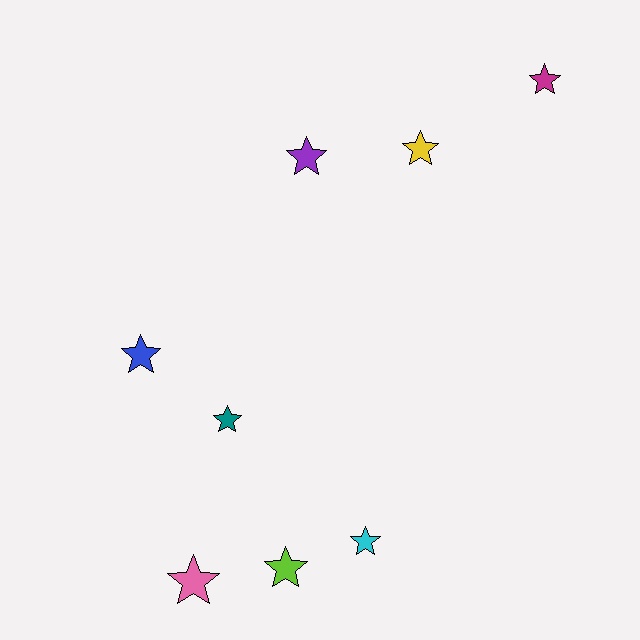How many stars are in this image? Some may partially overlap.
There are 8 stars.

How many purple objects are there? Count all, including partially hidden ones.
There is 1 purple object.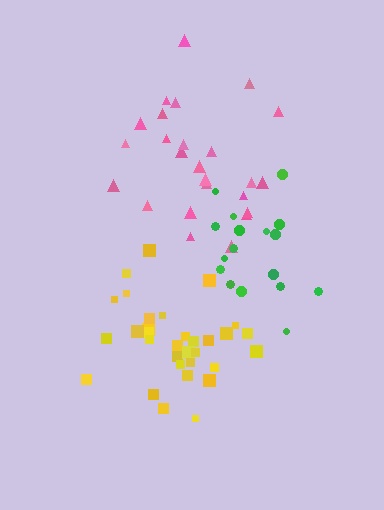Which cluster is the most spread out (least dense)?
Green.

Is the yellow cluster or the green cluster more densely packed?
Yellow.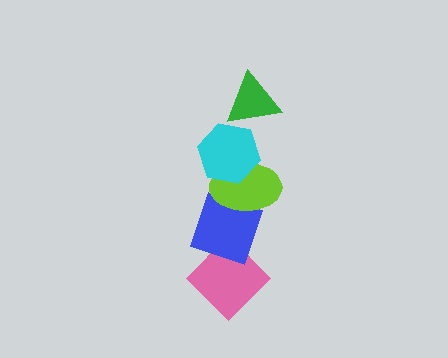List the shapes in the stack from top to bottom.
From top to bottom: the green triangle, the cyan hexagon, the lime ellipse, the blue diamond, the pink diamond.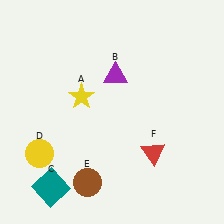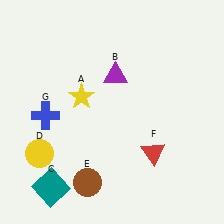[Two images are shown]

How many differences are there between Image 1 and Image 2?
There is 1 difference between the two images.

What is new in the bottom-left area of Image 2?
A blue cross (G) was added in the bottom-left area of Image 2.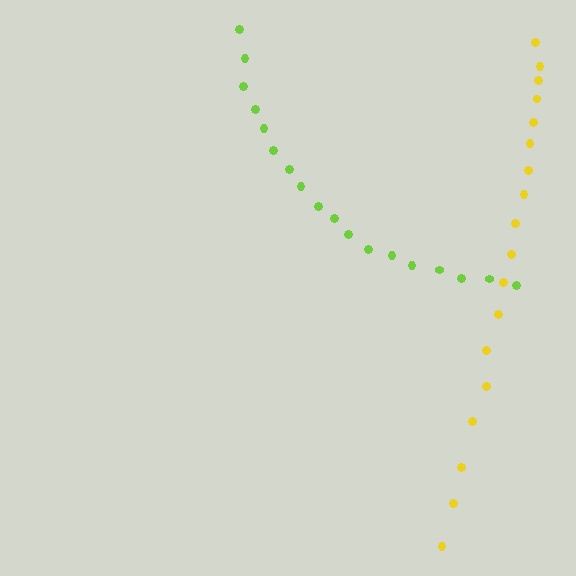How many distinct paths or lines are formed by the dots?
There are 2 distinct paths.